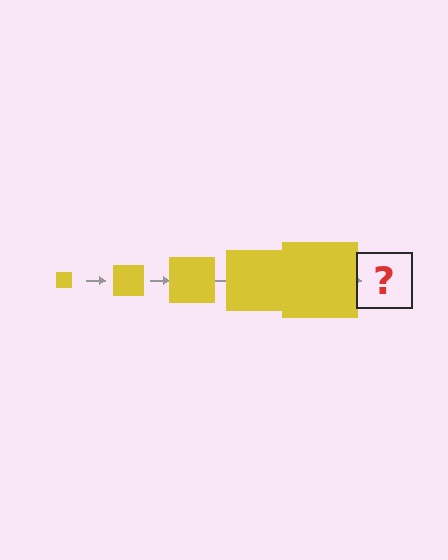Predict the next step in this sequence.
The next step is a yellow square, larger than the previous one.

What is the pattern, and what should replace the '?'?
The pattern is that the square gets progressively larger each step. The '?' should be a yellow square, larger than the previous one.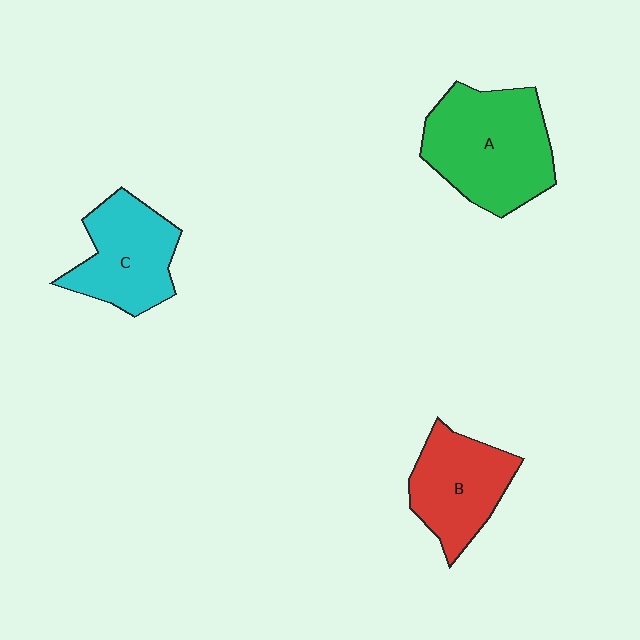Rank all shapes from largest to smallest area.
From largest to smallest: A (green), C (cyan), B (red).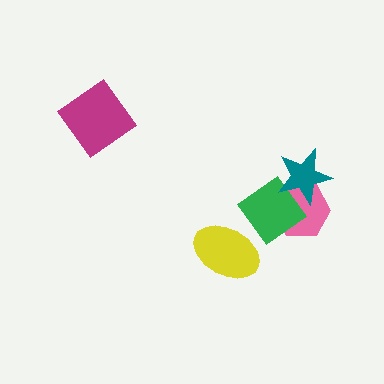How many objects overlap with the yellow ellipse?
1 object overlaps with the yellow ellipse.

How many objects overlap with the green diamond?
3 objects overlap with the green diamond.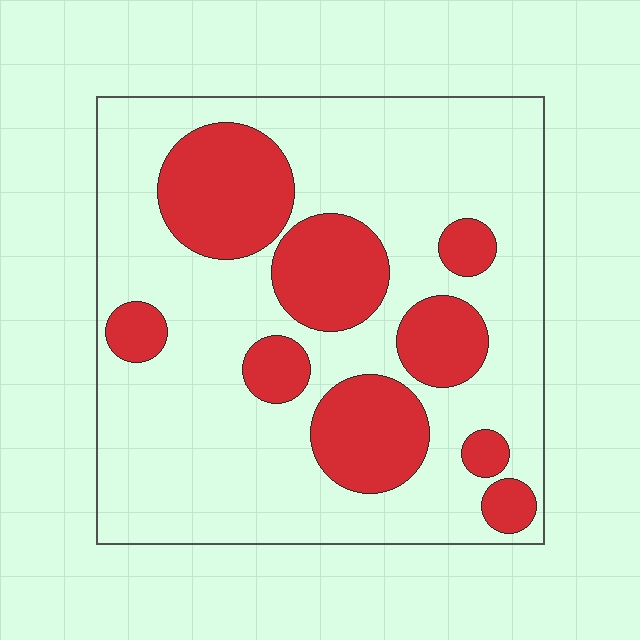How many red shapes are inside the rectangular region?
9.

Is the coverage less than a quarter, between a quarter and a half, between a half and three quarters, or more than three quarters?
Between a quarter and a half.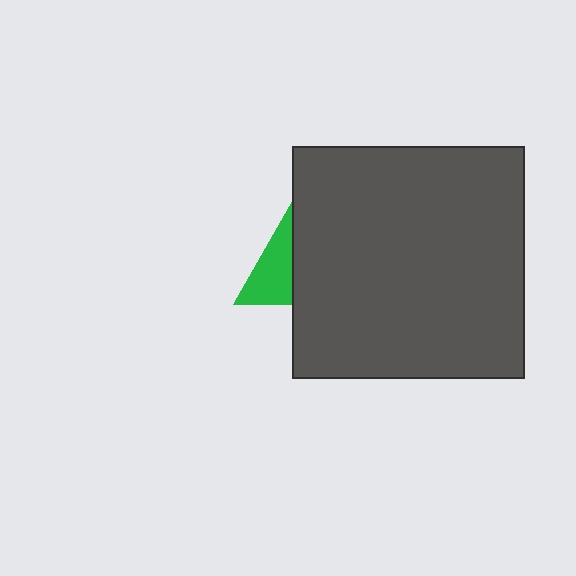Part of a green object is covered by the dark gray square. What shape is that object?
It is a triangle.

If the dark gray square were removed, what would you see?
You would see the complete green triangle.